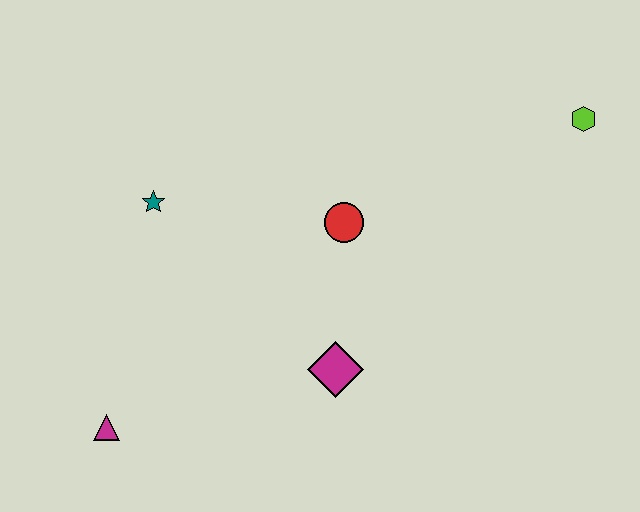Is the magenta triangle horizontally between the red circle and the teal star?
No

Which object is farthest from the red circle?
The magenta triangle is farthest from the red circle.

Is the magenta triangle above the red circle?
No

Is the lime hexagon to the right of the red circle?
Yes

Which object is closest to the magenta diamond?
The red circle is closest to the magenta diamond.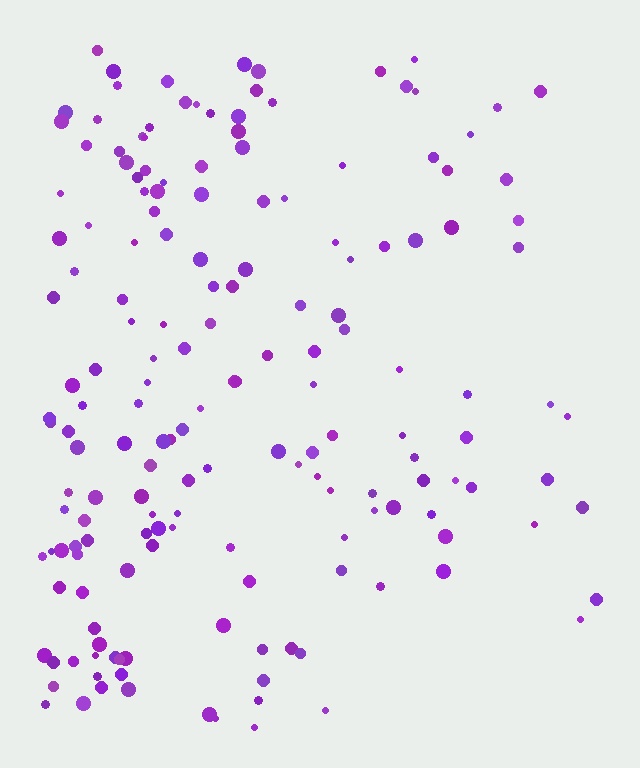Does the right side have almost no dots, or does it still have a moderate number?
Still a moderate number, just noticeably fewer than the left.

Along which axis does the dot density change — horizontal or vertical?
Horizontal.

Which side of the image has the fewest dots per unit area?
The right.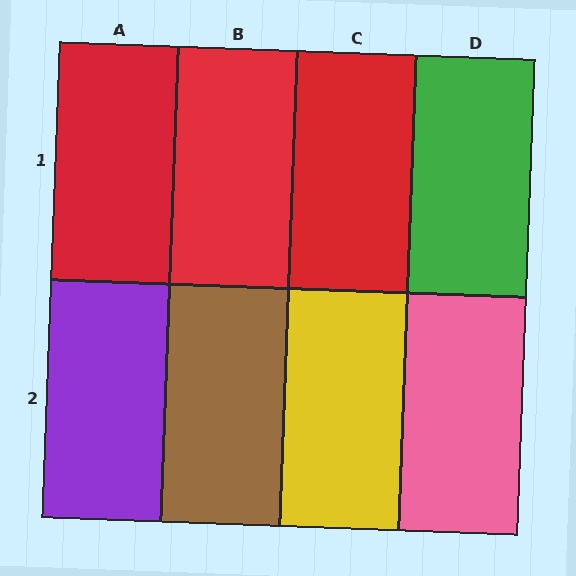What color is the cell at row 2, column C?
Yellow.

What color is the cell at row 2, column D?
Pink.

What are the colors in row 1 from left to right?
Red, red, red, green.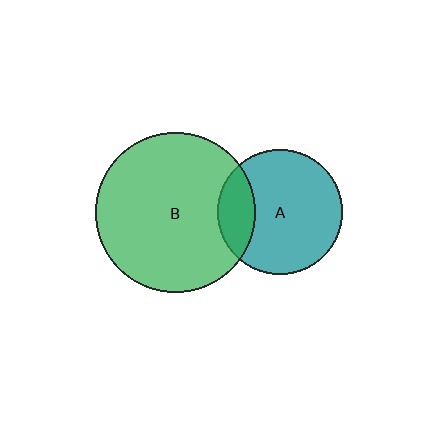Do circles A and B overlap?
Yes.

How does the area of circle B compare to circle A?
Approximately 1.7 times.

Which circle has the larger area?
Circle B (green).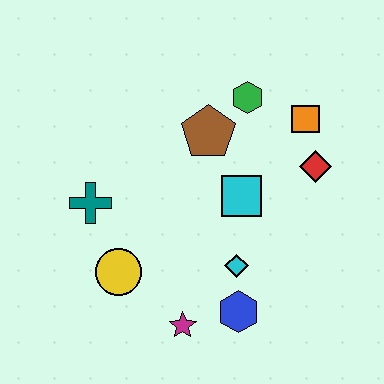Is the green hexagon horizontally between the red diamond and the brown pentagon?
Yes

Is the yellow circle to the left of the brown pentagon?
Yes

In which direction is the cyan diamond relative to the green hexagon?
The cyan diamond is below the green hexagon.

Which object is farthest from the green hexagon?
The magenta star is farthest from the green hexagon.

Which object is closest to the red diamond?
The orange square is closest to the red diamond.